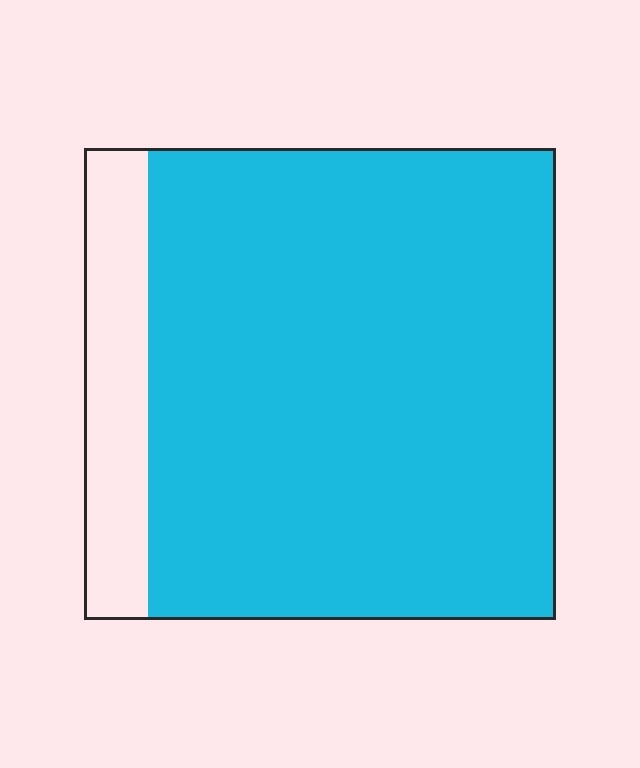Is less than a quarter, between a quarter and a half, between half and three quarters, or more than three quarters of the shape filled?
More than three quarters.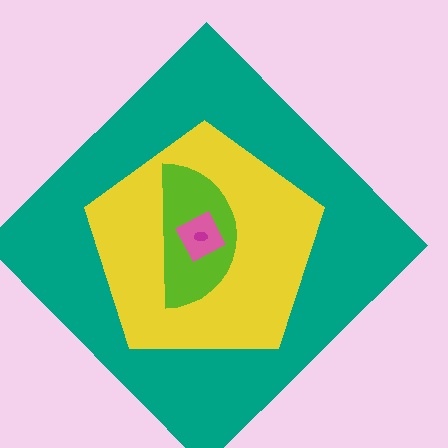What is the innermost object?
The magenta ellipse.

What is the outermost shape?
The teal diamond.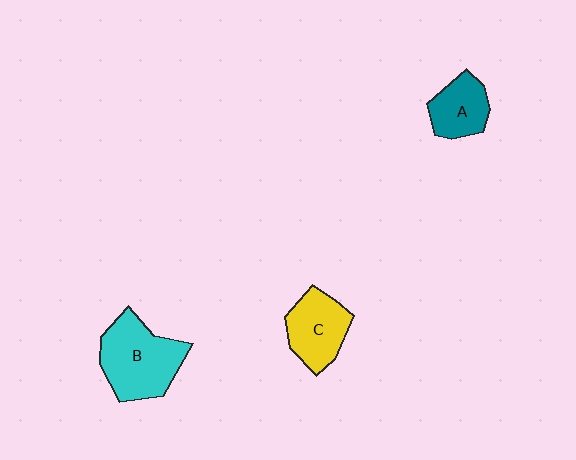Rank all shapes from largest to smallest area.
From largest to smallest: B (cyan), C (yellow), A (teal).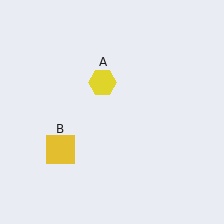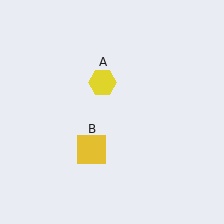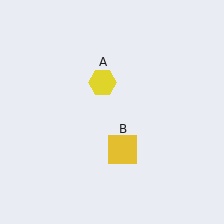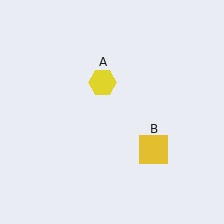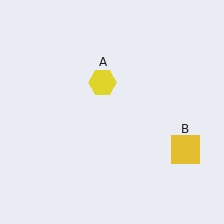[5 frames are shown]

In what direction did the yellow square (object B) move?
The yellow square (object B) moved right.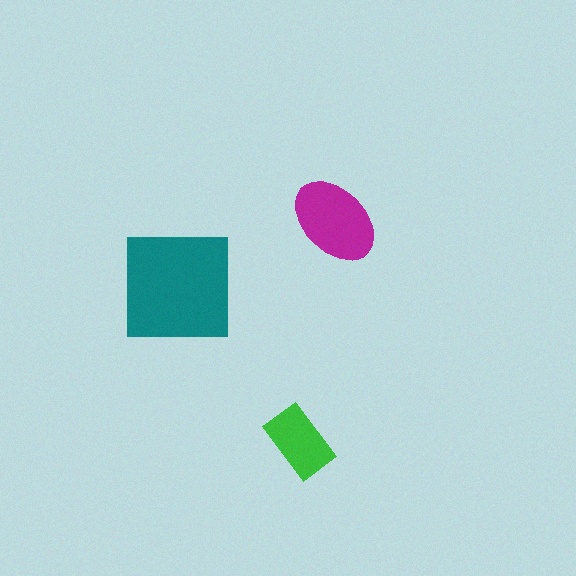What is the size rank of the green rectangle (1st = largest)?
3rd.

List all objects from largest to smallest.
The teal square, the magenta ellipse, the green rectangle.